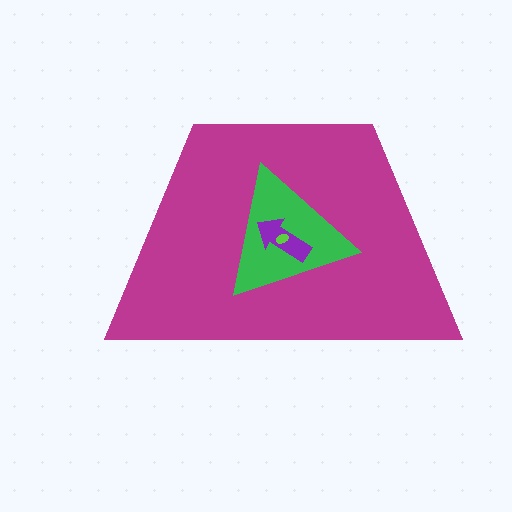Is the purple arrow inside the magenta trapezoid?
Yes.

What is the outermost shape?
The magenta trapezoid.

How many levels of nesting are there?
4.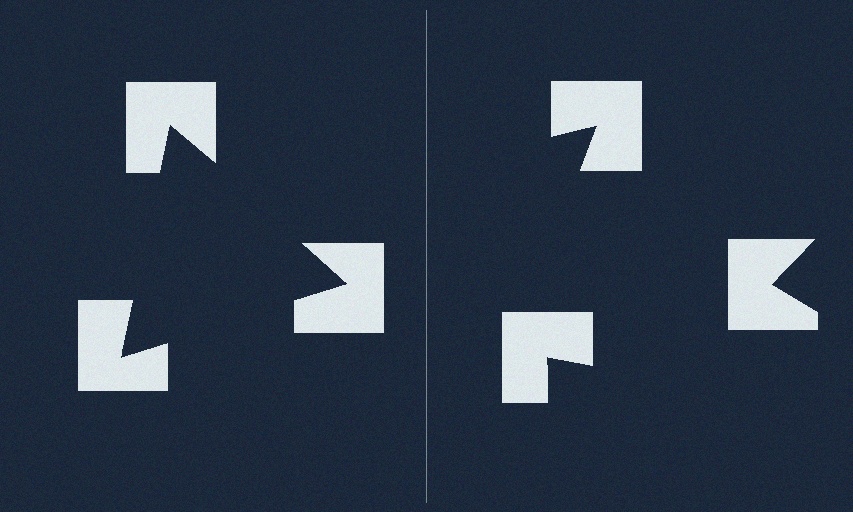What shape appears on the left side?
An illusory triangle.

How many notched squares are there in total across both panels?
6 — 3 on each side.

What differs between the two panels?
The notched squares are positioned identically on both sides; only the wedge orientations differ. On the left they align to a triangle; on the right they are misaligned.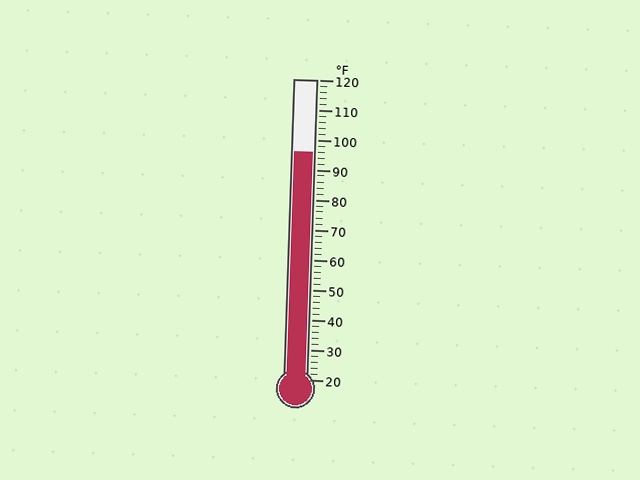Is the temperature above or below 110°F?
The temperature is below 110°F.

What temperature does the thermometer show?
The thermometer shows approximately 96°F.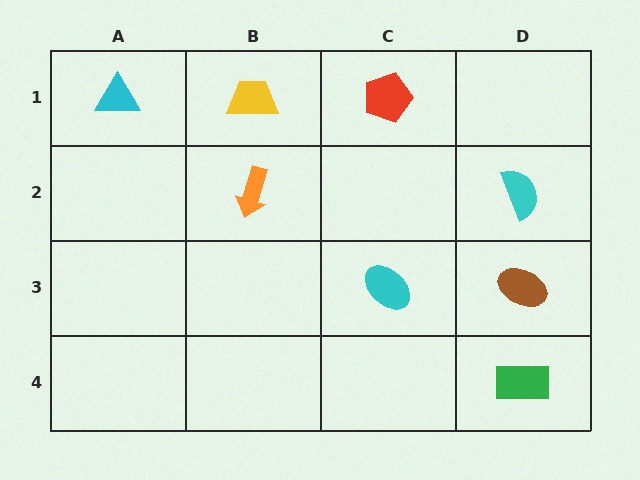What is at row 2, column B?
An orange arrow.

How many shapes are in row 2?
2 shapes.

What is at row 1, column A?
A cyan triangle.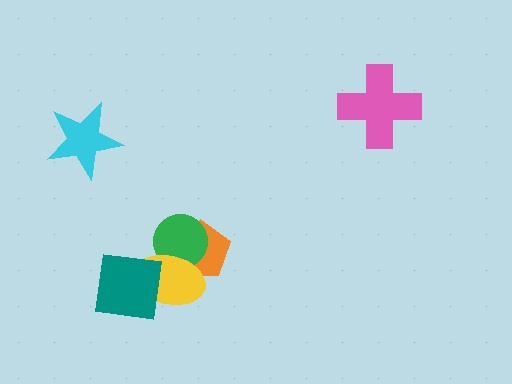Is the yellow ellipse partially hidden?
Yes, it is partially covered by another shape.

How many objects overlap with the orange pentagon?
2 objects overlap with the orange pentagon.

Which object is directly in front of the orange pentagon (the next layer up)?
The green circle is directly in front of the orange pentagon.